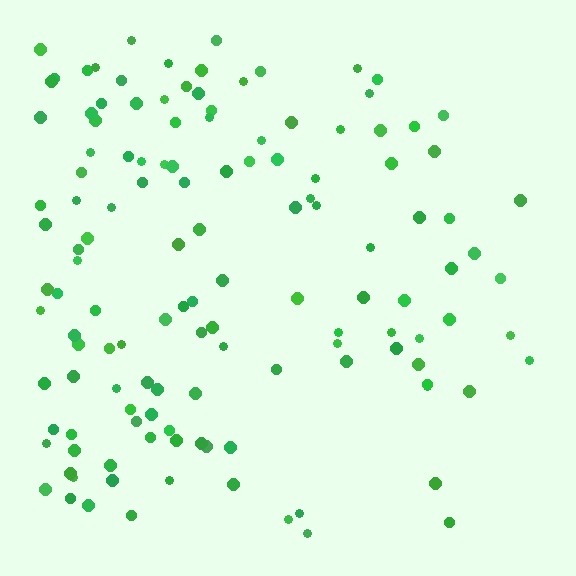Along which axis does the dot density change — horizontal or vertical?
Horizontal.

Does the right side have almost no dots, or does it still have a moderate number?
Still a moderate number, just noticeably fewer than the left.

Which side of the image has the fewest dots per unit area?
The right.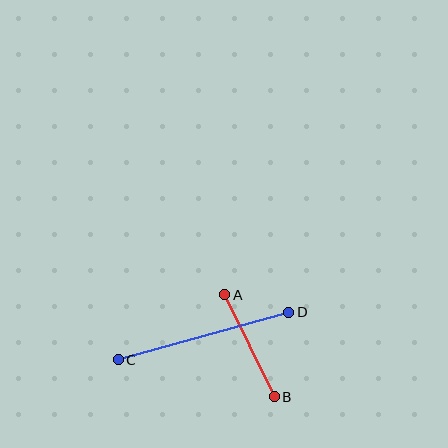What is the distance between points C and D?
The distance is approximately 177 pixels.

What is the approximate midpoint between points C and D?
The midpoint is at approximately (203, 336) pixels.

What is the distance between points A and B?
The distance is approximately 114 pixels.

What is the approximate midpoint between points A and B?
The midpoint is at approximately (249, 346) pixels.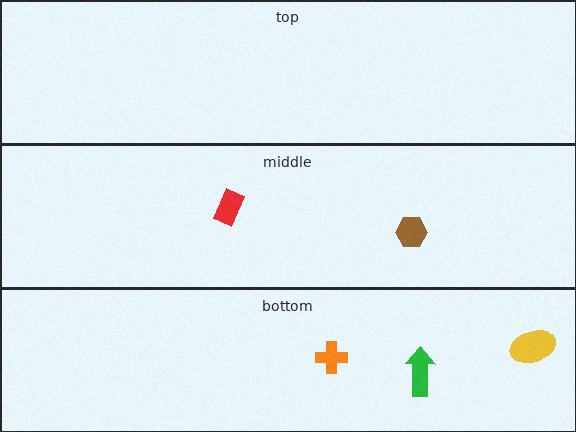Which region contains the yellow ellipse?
The bottom region.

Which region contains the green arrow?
The bottom region.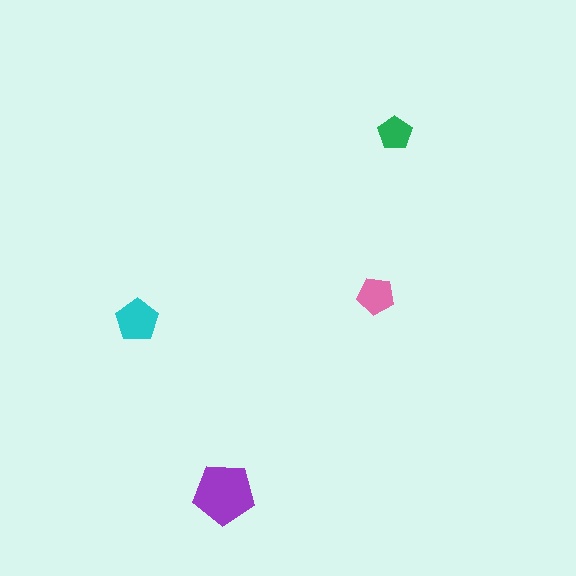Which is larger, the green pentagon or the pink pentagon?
The pink one.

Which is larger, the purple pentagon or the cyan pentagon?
The purple one.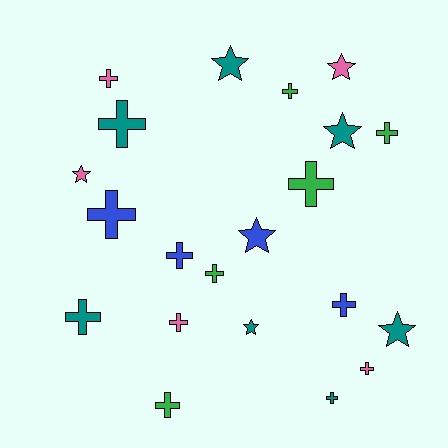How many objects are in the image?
There are 21 objects.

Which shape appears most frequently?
Cross, with 14 objects.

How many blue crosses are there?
There are 3 blue crosses.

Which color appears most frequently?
Teal, with 7 objects.